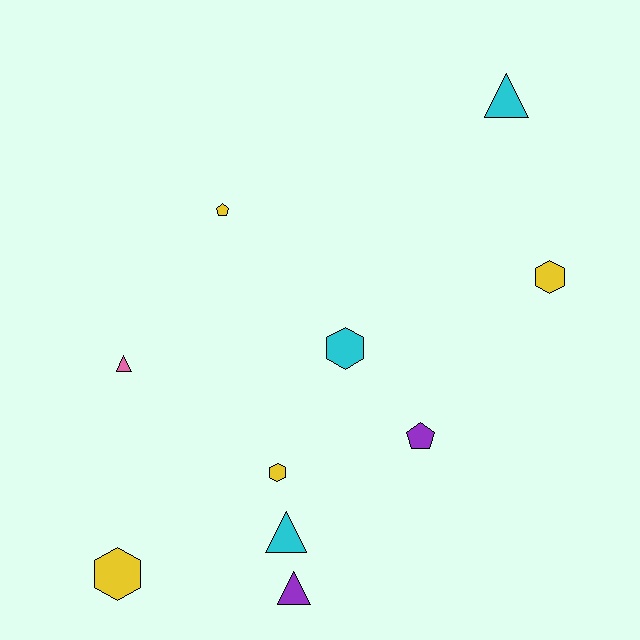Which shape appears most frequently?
Triangle, with 4 objects.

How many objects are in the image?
There are 10 objects.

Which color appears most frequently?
Yellow, with 4 objects.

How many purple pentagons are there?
There is 1 purple pentagon.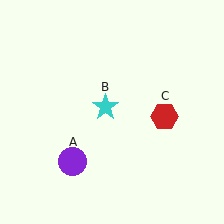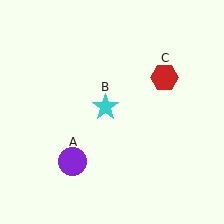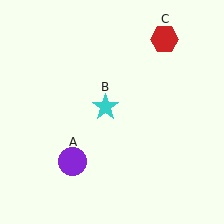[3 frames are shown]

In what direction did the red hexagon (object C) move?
The red hexagon (object C) moved up.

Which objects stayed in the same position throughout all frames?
Purple circle (object A) and cyan star (object B) remained stationary.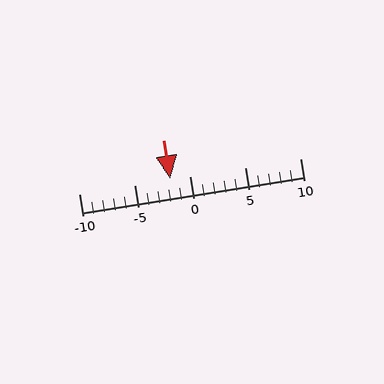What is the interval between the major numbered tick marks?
The major tick marks are spaced 5 units apart.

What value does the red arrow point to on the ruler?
The red arrow points to approximately -2.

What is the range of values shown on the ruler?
The ruler shows values from -10 to 10.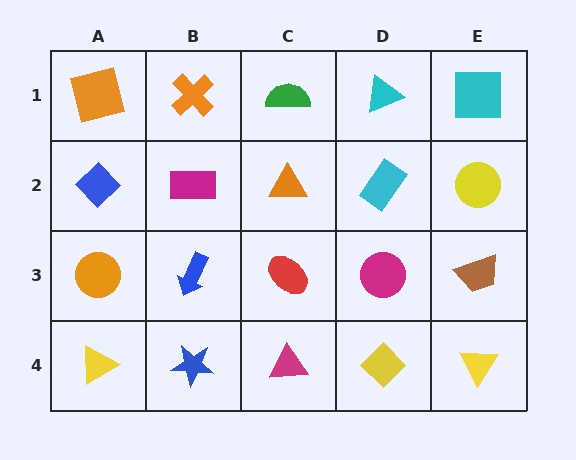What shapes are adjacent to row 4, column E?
A brown trapezoid (row 3, column E), a yellow diamond (row 4, column D).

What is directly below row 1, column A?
A blue diamond.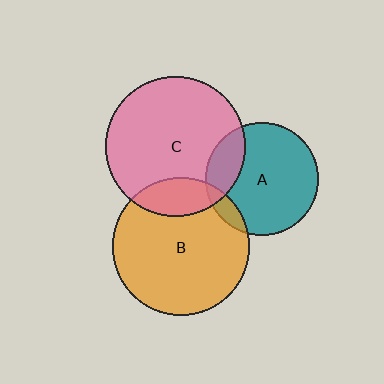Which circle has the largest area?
Circle C (pink).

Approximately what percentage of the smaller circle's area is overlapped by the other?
Approximately 15%.